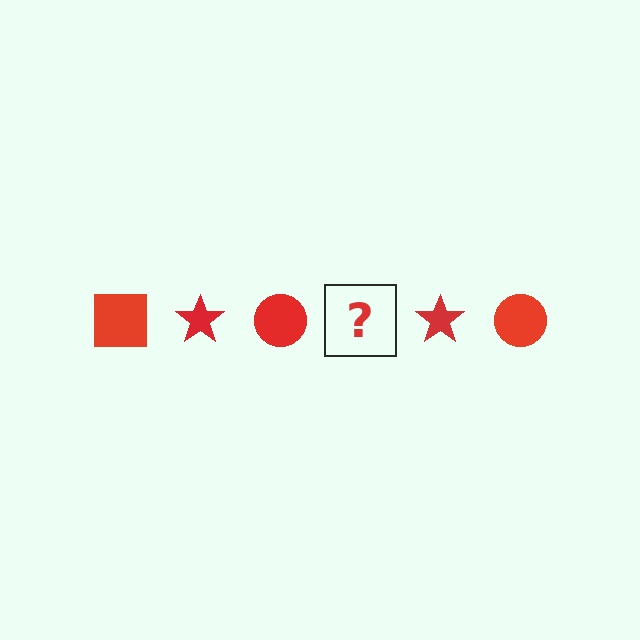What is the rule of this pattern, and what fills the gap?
The rule is that the pattern cycles through square, star, circle shapes in red. The gap should be filled with a red square.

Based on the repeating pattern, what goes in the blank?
The blank should be a red square.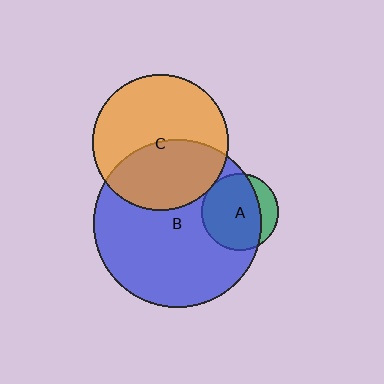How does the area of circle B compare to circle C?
Approximately 1.5 times.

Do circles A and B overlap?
Yes.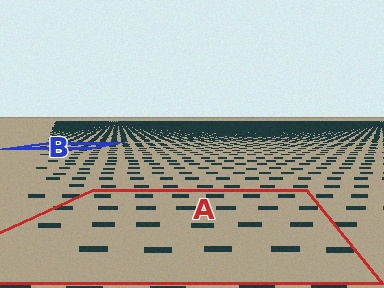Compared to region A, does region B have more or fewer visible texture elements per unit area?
Region B has more texture elements per unit area — they are packed more densely because it is farther away.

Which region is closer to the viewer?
Region A is closer. The texture elements there are larger and more spread out.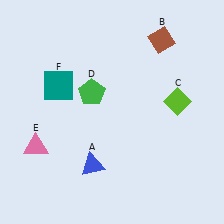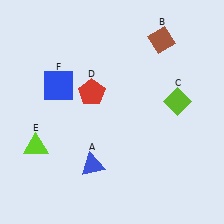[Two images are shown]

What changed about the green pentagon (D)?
In Image 1, D is green. In Image 2, it changed to red.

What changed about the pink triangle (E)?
In Image 1, E is pink. In Image 2, it changed to lime.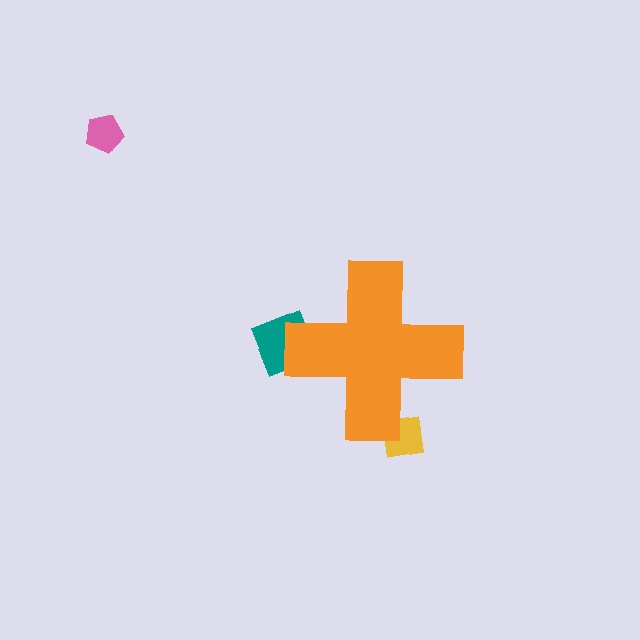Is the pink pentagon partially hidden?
No, the pink pentagon is fully visible.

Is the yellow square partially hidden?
Yes, the yellow square is partially hidden behind the orange cross.